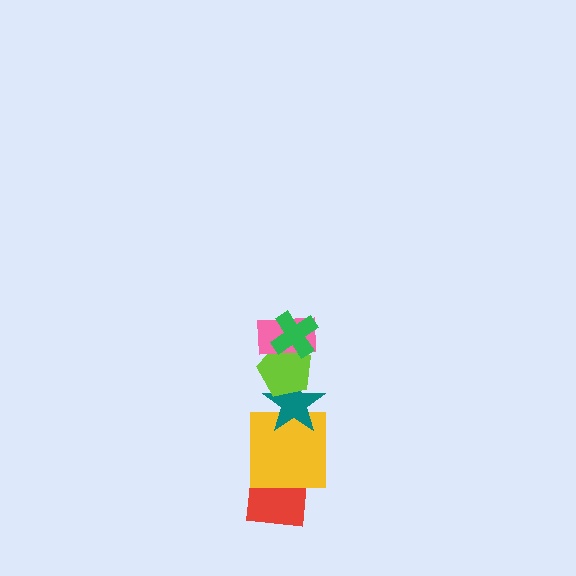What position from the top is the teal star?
The teal star is 4th from the top.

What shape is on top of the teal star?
The lime pentagon is on top of the teal star.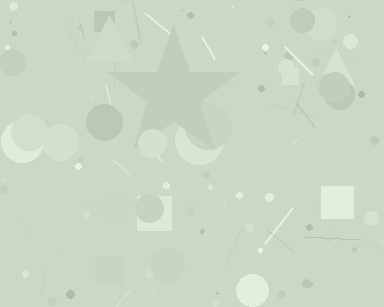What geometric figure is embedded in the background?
A star is embedded in the background.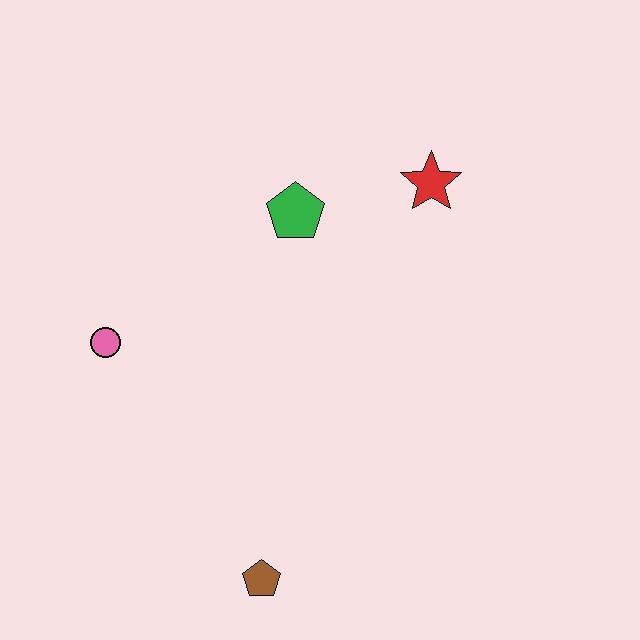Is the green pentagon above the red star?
No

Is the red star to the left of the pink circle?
No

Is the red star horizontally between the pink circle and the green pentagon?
No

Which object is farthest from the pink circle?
The red star is farthest from the pink circle.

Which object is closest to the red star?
The green pentagon is closest to the red star.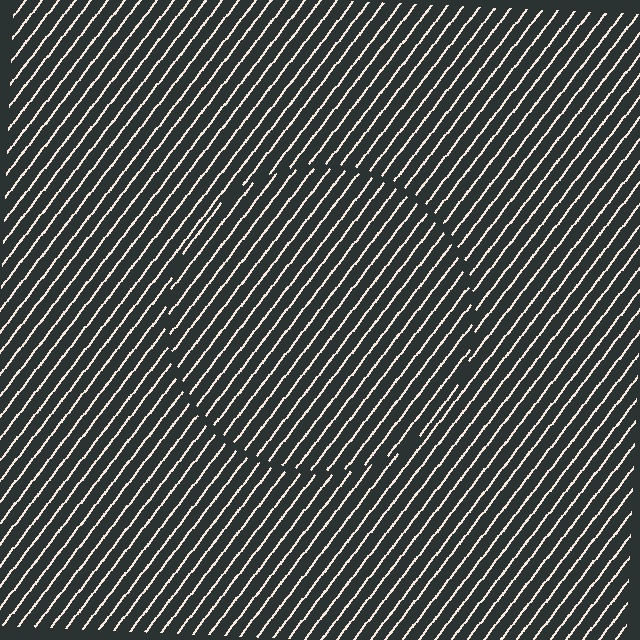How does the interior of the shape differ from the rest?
The interior of the shape contains the same grating, shifted by half a period — the contour is defined by the phase discontinuity where line-ends from the inner and outer gratings abut.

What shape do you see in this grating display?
An illusory circle. The interior of the shape contains the same grating, shifted by half a period — the contour is defined by the phase discontinuity where line-ends from the inner and outer gratings abut.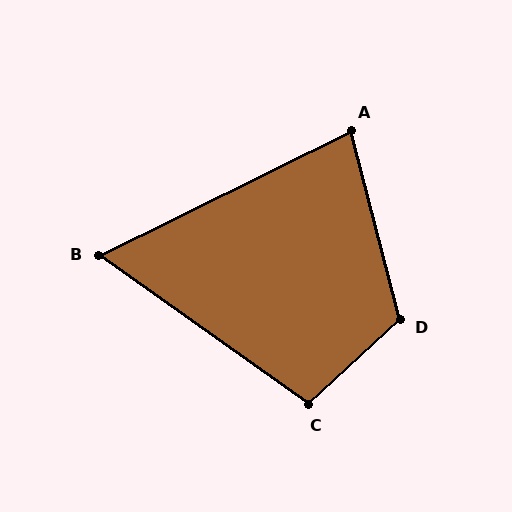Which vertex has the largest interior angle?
D, at approximately 118 degrees.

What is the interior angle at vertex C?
Approximately 102 degrees (obtuse).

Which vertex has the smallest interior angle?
B, at approximately 62 degrees.